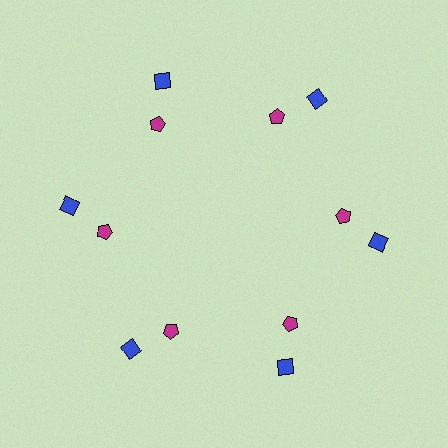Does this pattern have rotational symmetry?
Yes, this pattern has 6-fold rotational symmetry. It looks the same after rotating 60 degrees around the center.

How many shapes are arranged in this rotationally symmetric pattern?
There are 12 shapes, arranged in 6 groups of 2.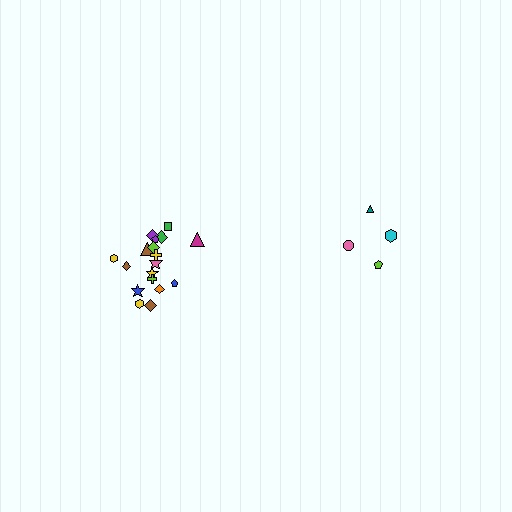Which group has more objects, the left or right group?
The left group.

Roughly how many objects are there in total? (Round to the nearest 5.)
Roughly 20 objects in total.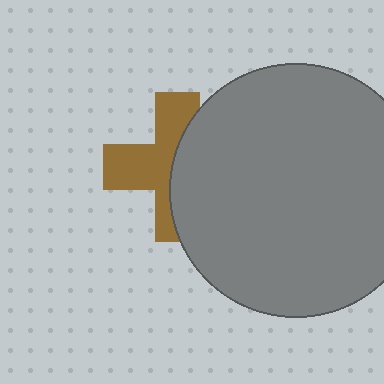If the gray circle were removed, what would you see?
You would see the complete brown cross.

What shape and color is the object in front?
The object in front is a gray circle.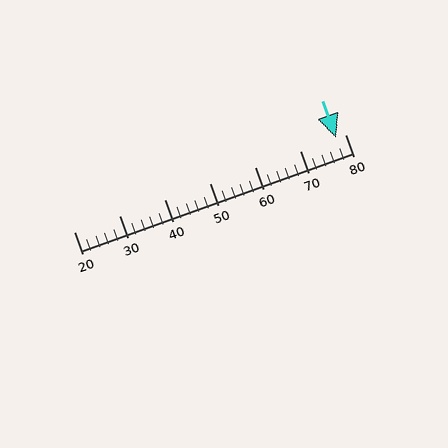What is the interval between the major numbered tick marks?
The major tick marks are spaced 10 units apart.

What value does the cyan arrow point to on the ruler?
The cyan arrow points to approximately 78.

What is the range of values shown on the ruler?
The ruler shows values from 20 to 80.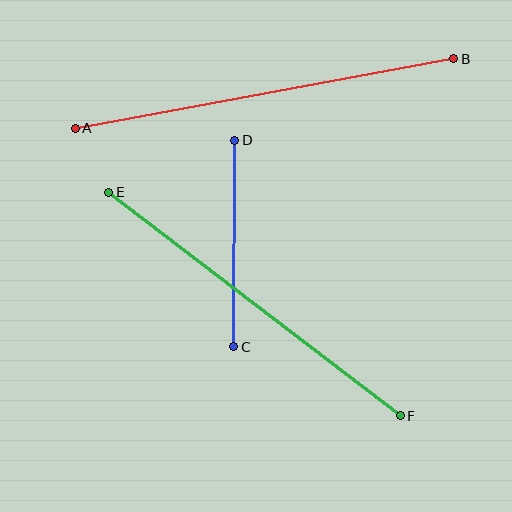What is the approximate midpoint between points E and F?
The midpoint is at approximately (254, 304) pixels.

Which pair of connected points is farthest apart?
Points A and B are farthest apart.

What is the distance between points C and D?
The distance is approximately 206 pixels.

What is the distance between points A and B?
The distance is approximately 385 pixels.